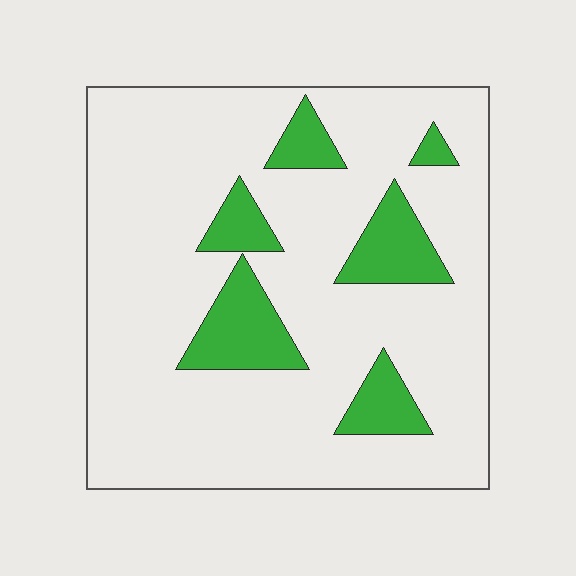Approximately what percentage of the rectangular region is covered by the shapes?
Approximately 15%.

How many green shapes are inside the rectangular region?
6.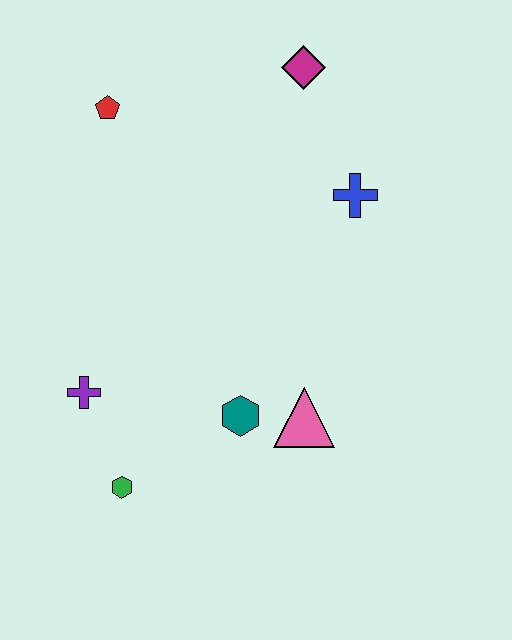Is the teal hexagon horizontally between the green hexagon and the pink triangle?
Yes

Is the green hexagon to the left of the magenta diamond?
Yes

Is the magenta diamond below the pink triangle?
No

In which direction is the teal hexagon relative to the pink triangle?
The teal hexagon is to the left of the pink triangle.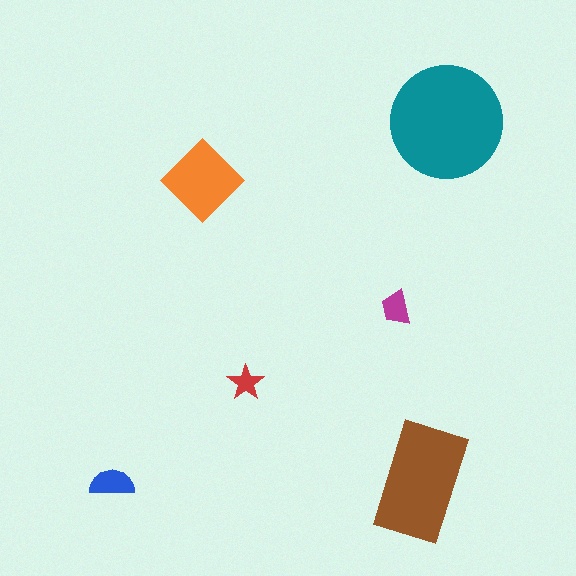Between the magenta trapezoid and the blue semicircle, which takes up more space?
The blue semicircle.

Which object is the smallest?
The red star.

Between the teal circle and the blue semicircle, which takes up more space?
The teal circle.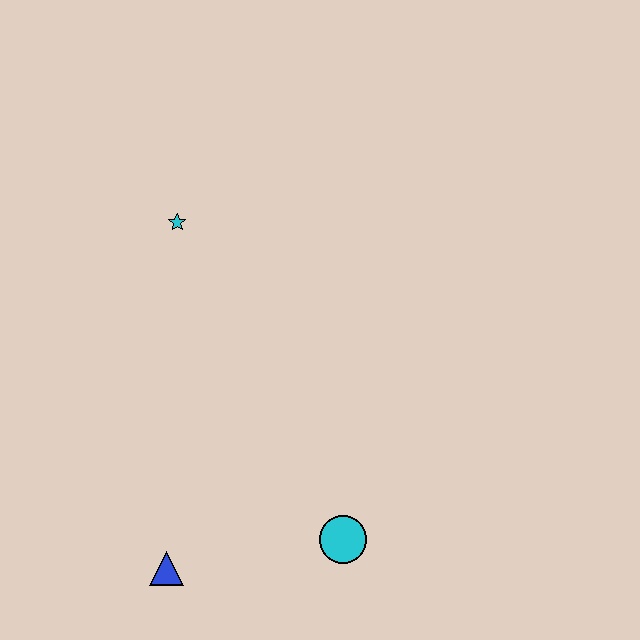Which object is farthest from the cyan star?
The cyan circle is farthest from the cyan star.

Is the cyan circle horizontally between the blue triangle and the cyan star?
No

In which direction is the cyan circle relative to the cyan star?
The cyan circle is below the cyan star.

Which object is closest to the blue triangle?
The cyan circle is closest to the blue triangle.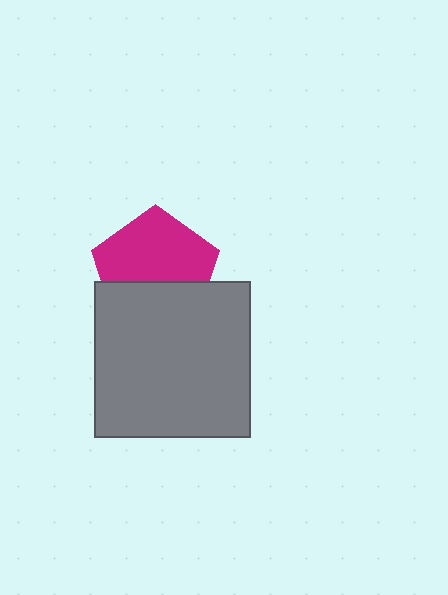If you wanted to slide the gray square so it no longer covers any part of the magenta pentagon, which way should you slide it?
Slide it down — that is the most direct way to separate the two shapes.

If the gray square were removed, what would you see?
You would see the complete magenta pentagon.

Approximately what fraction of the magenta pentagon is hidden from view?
Roughly 38% of the magenta pentagon is hidden behind the gray square.